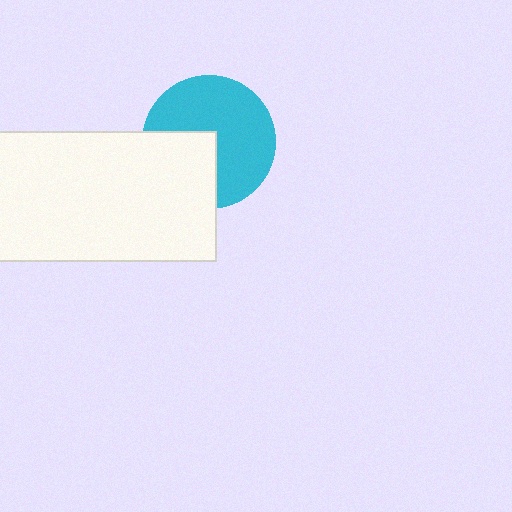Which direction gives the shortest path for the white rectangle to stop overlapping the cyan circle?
Moving toward the lower-left gives the shortest separation.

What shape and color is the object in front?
The object in front is a white rectangle.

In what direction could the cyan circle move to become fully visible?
The cyan circle could move toward the upper-right. That would shift it out from behind the white rectangle entirely.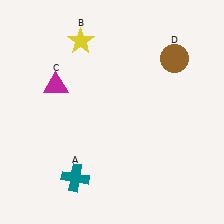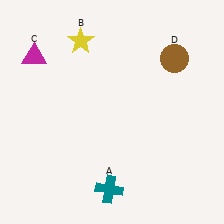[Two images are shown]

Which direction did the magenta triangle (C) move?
The magenta triangle (C) moved up.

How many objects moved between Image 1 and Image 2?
2 objects moved between the two images.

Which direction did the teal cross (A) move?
The teal cross (A) moved right.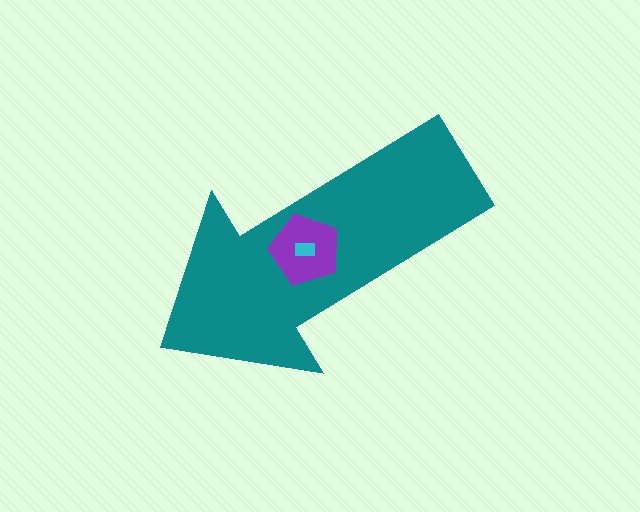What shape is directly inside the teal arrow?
The purple pentagon.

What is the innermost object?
The cyan rectangle.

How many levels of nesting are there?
3.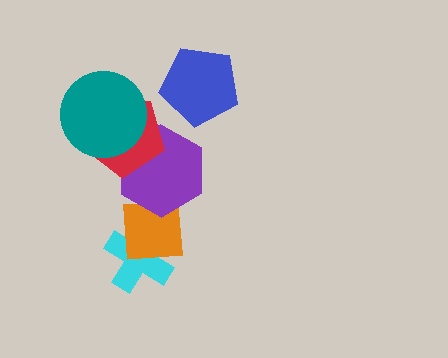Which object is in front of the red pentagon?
The teal circle is in front of the red pentagon.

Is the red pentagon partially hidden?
Yes, it is partially covered by another shape.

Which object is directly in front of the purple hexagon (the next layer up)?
The red pentagon is directly in front of the purple hexagon.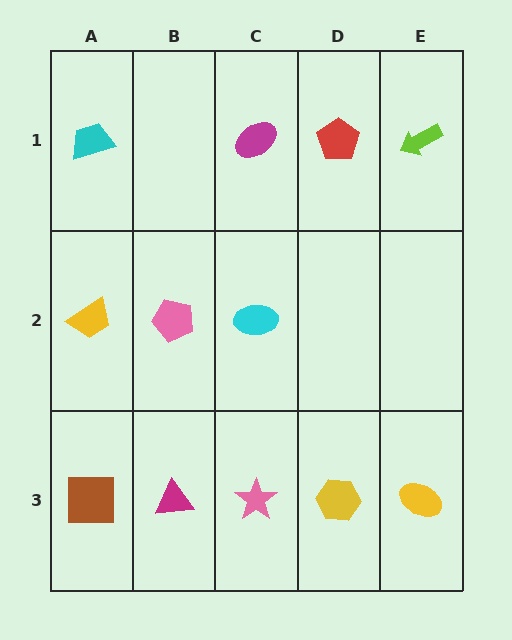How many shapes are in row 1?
4 shapes.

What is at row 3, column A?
A brown square.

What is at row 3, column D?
A yellow hexagon.